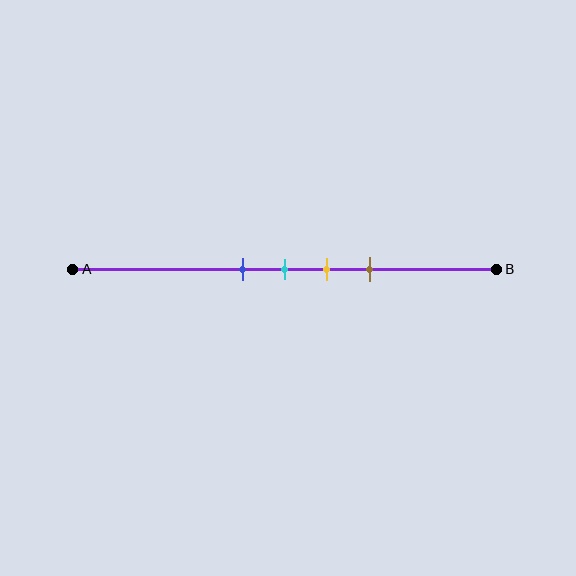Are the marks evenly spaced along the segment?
Yes, the marks are approximately evenly spaced.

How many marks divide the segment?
There are 4 marks dividing the segment.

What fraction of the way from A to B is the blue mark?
The blue mark is approximately 40% (0.4) of the way from A to B.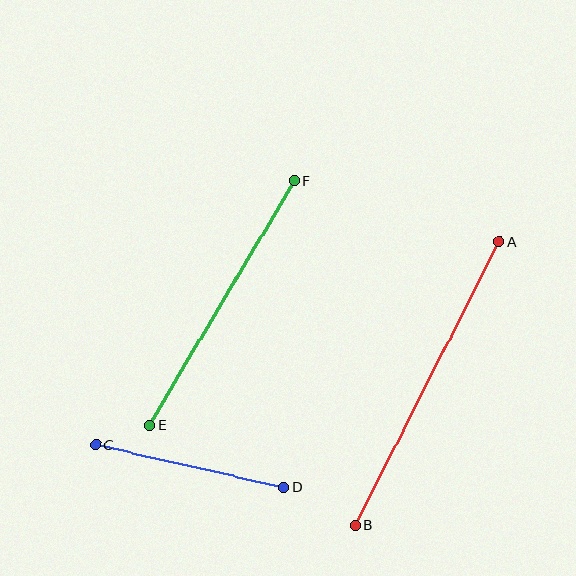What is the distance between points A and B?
The distance is approximately 317 pixels.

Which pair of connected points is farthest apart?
Points A and B are farthest apart.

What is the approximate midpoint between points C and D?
The midpoint is at approximately (190, 466) pixels.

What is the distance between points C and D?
The distance is approximately 193 pixels.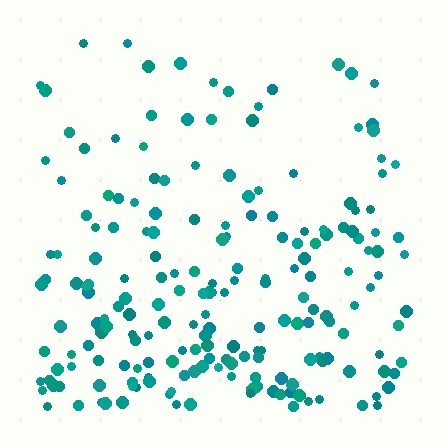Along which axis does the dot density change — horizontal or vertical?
Vertical.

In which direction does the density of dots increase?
From top to bottom, with the bottom side densest.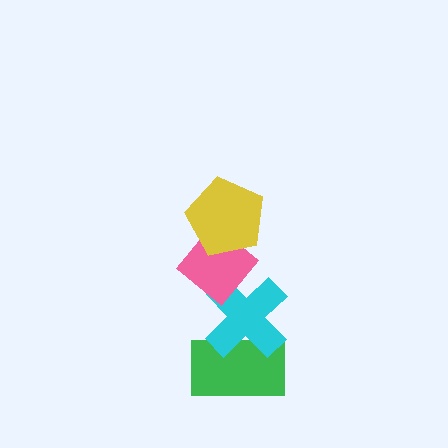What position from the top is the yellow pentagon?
The yellow pentagon is 1st from the top.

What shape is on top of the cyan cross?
The pink diamond is on top of the cyan cross.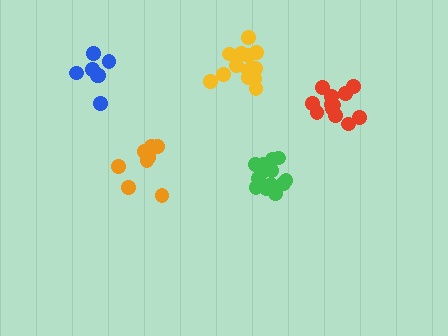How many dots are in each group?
Group 1: 10 dots, Group 2: 7 dots, Group 3: 12 dots, Group 4: 13 dots, Group 5: 13 dots (55 total).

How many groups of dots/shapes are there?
There are 5 groups.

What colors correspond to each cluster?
The clusters are colored: orange, blue, red, yellow, green.